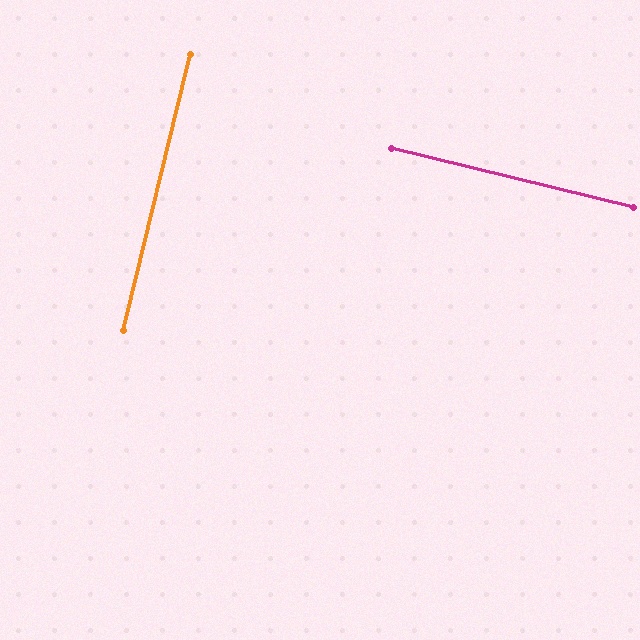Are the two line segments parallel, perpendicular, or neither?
Perpendicular — they meet at approximately 90°.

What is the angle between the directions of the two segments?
Approximately 90 degrees.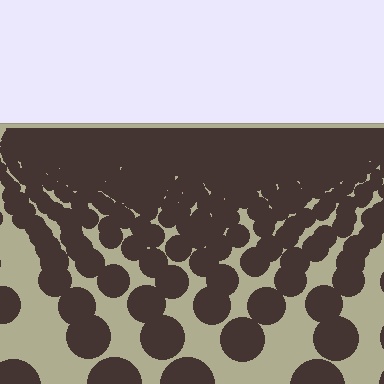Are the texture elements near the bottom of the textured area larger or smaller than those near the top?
Larger. Near the bottom, elements are closer to the viewer and appear at a bigger on-screen size.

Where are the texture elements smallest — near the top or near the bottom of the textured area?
Near the top.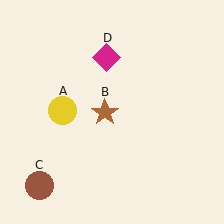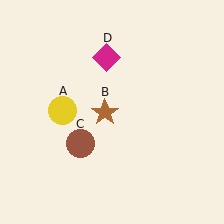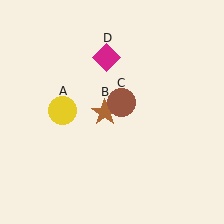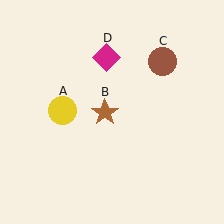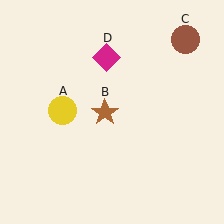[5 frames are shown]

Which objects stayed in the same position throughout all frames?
Yellow circle (object A) and brown star (object B) and magenta diamond (object D) remained stationary.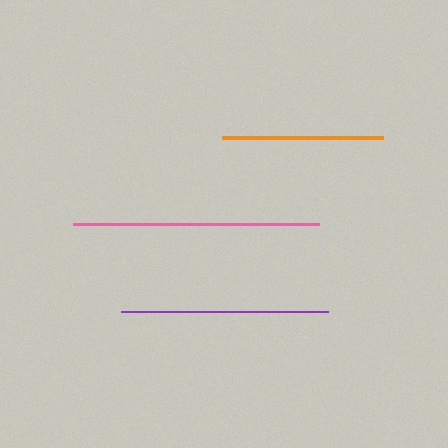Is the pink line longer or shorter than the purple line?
The pink line is longer than the purple line.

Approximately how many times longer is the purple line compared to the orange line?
The purple line is approximately 1.3 times the length of the orange line.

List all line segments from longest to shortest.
From longest to shortest: pink, purple, orange.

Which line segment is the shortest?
The orange line is the shortest at approximately 161 pixels.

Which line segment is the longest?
The pink line is the longest at approximately 246 pixels.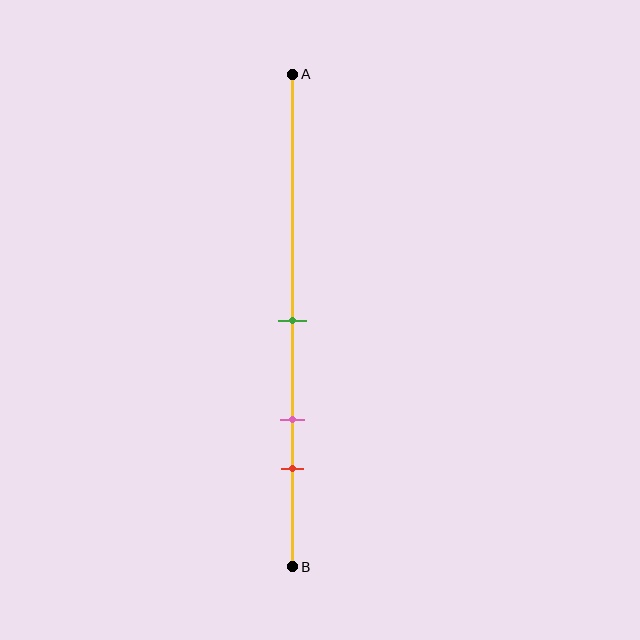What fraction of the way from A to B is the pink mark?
The pink mark is approximately 70% (0.7) of the way from A to B.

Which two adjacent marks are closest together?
The pink and red marks are the closest adjacent pair.